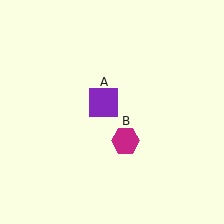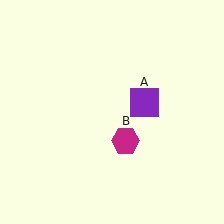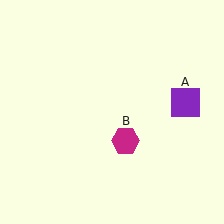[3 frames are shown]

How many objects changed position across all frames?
1 object changed position: purple square (object A).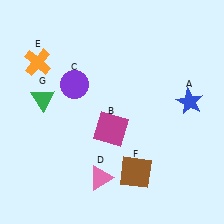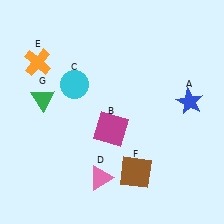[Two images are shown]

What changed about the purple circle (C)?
In Image 1, C is purple. In Image 2, it changed to cyan.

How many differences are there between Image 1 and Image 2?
There is 1 difference between the two images.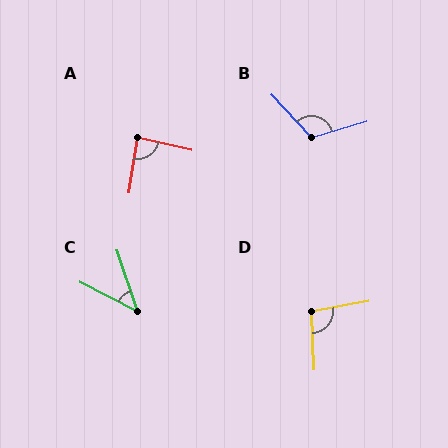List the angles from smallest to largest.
C (44°), A (86°), D (98°), B (116°).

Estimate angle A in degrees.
Approximately 86 degrees.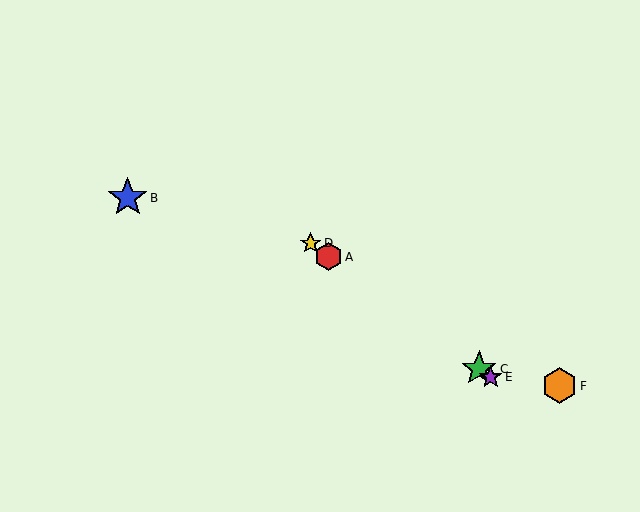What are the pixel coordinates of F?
Object F is at (559, 386).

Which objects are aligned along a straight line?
Objects A, C, D, E are aligned along a straight line.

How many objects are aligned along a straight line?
4 objects (A, C, D, E) are aligned along a straight line.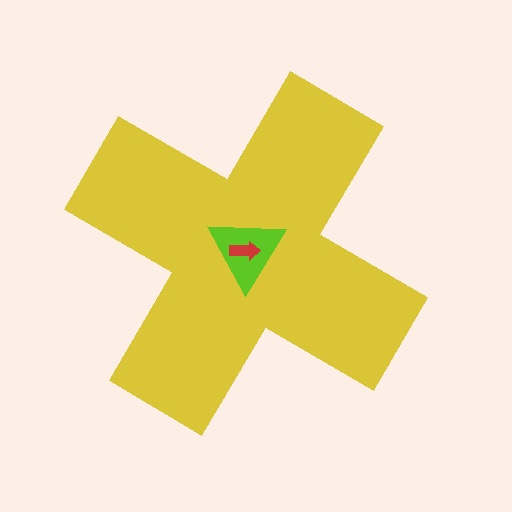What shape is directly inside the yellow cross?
The lime triangle.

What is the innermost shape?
The red arrow.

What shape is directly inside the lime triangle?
The red arrow.